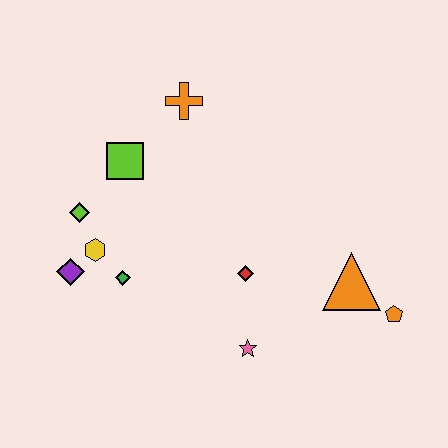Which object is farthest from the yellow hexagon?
The orange pentagon is farthest from the yellow hexagon.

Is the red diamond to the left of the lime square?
No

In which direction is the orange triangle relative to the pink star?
The orange triangle is to the right of the pink star.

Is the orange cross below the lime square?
No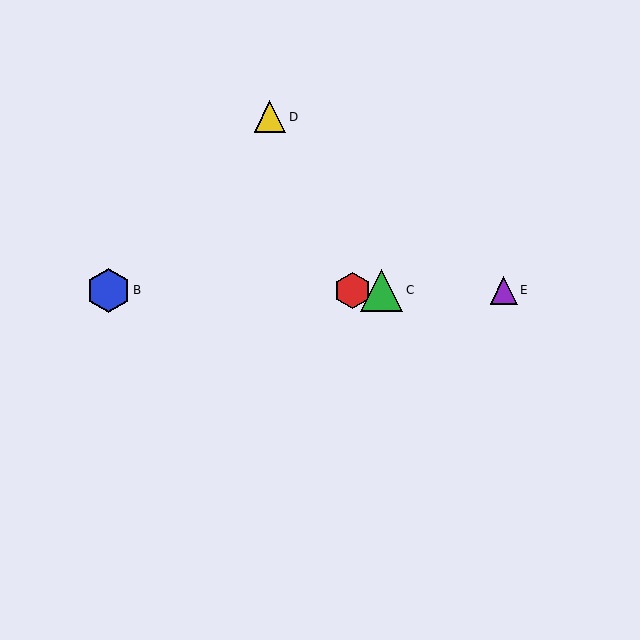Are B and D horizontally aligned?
No, B is at y≈290 and D is at y≈117.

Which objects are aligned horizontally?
Objects A, B, C, E are aligned horizontally.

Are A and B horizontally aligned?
Yes, both are at y≈290.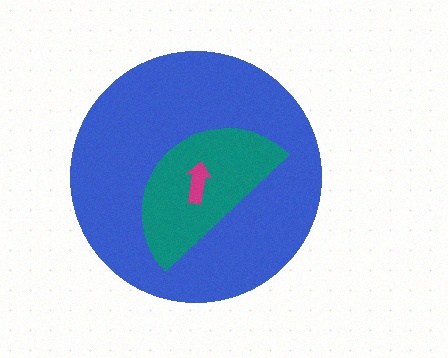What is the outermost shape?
The blue circle.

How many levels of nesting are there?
3.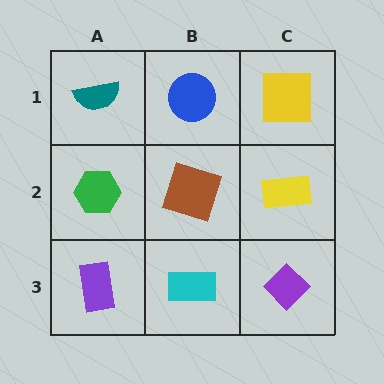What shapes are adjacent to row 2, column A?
A teal semicircle (row 1, column A), a purple rectangle (row 3, column A), a brown square (row 2, column B).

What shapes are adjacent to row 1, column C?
A yellow rectangle (row 2, column C), a blue circle (row 1, column B).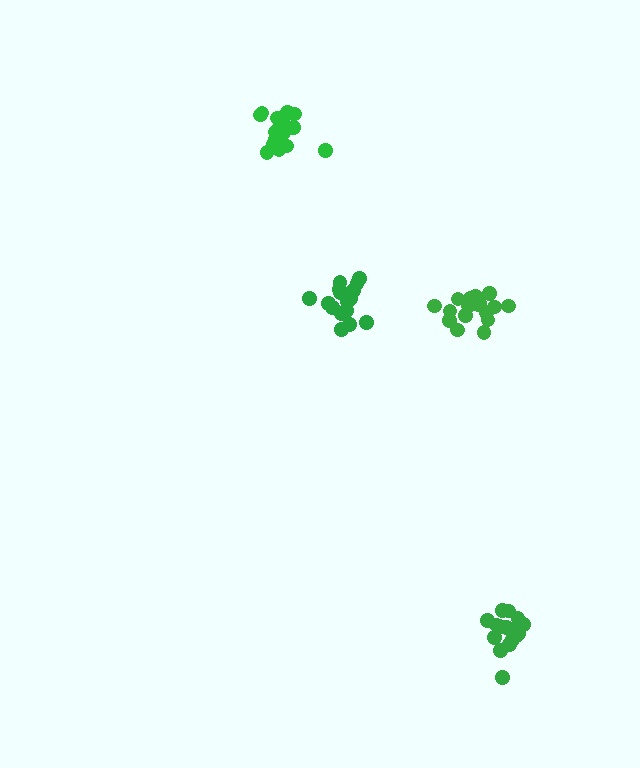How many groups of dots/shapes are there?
There are 4 groups.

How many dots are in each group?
Group 1: 18 dots, Group 2: 16 dots, Group 3: 17 dots, Group 4: 17 dots (68 total).